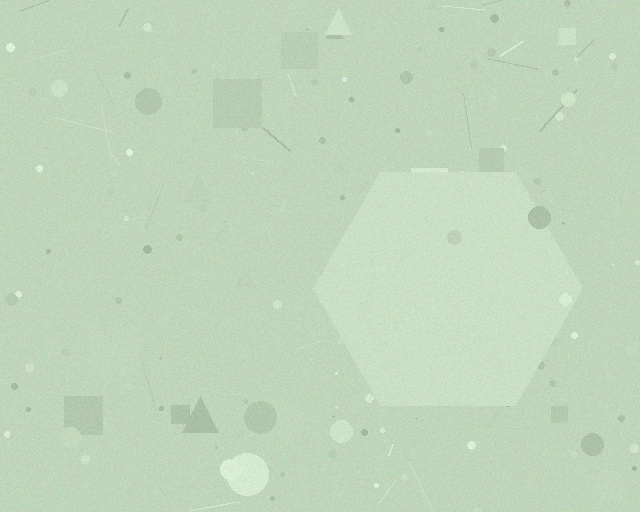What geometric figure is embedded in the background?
A hexagon is embedded in the background.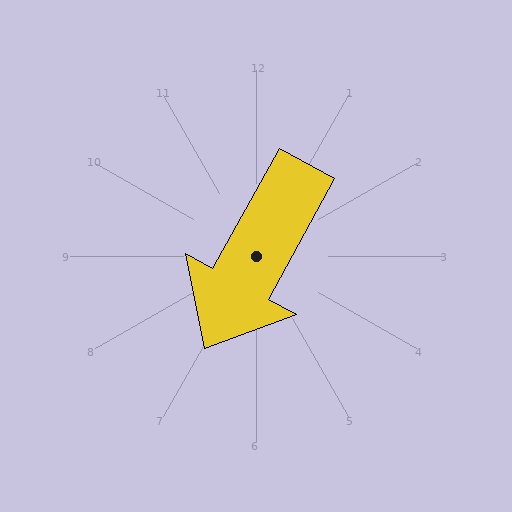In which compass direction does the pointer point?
Southwest.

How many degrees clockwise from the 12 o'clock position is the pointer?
Approximately 209 degrees.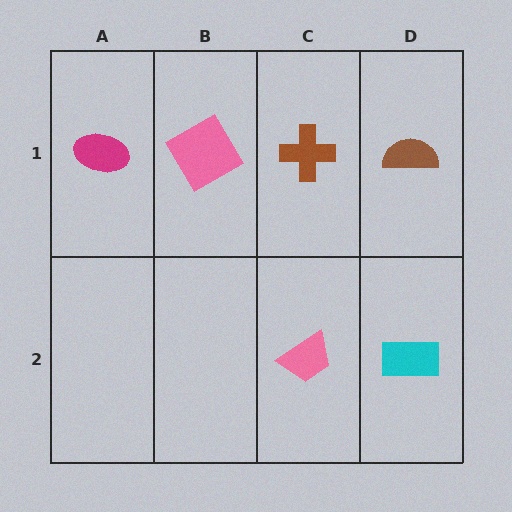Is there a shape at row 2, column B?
No, that cell is empty.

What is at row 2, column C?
A pink trapezoid.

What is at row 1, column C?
A brown cross.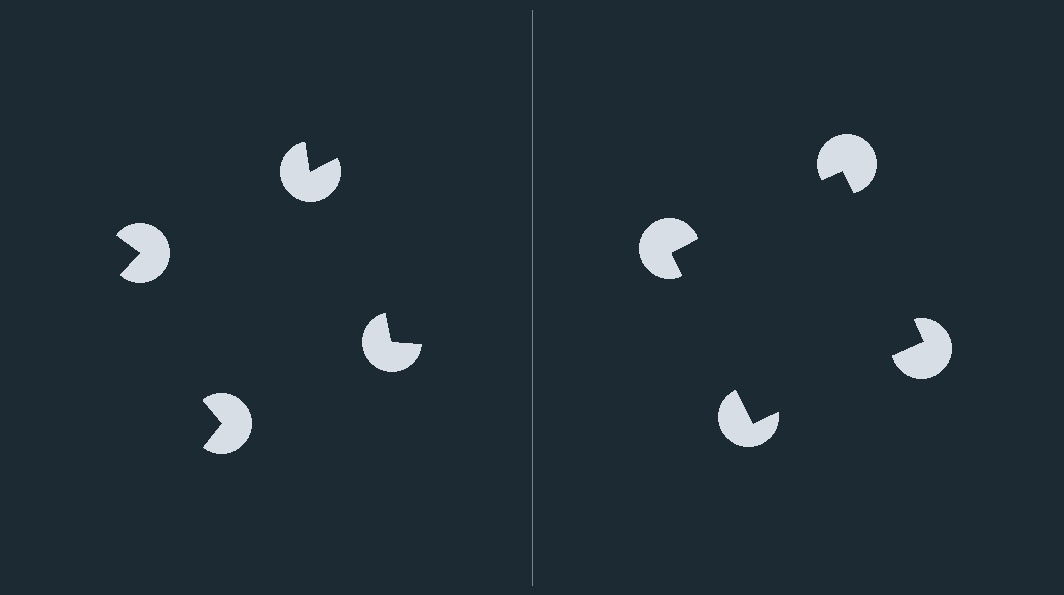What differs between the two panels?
The pac-man discs are positioned identically on both sides; only the wedge orientations differ. On the right they align to a square; on the left they are misaligned.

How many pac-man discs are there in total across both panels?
8 — 4 on each side.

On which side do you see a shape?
An illusory square appears on the right side. On the left side the wedge cuts are rotated, so no coherent shape forms.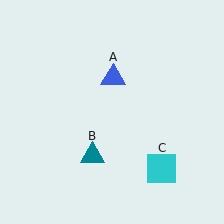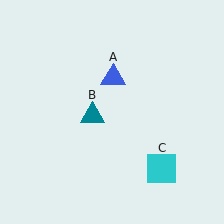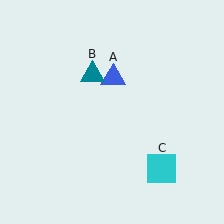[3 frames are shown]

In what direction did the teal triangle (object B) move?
The teal triangle (object B) moved up.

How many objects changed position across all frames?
1 object changed position: teal triangle (object B).